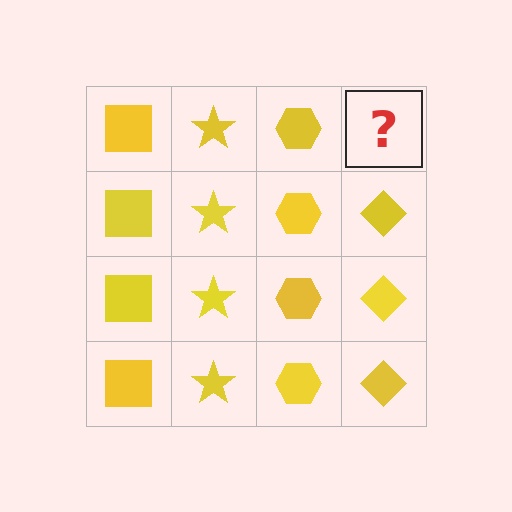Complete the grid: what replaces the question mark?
The question mark should be replaced with a yellow diamond.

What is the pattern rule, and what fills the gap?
The rule is that each column has a consistent shape. The gap should be filled with a yellow diamond.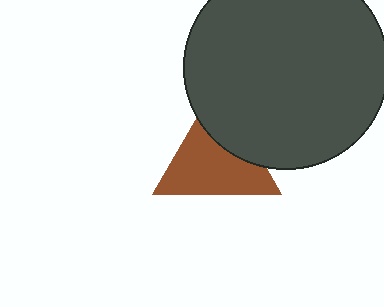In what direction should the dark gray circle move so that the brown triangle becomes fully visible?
The dark gray circle should move toward the upper-right. That is the shortest direction to clear the overlap and leave the brown triangle fully visible.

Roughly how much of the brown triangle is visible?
Most of it is visible (roughly 68%).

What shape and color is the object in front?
The object in front is a dark gray circle.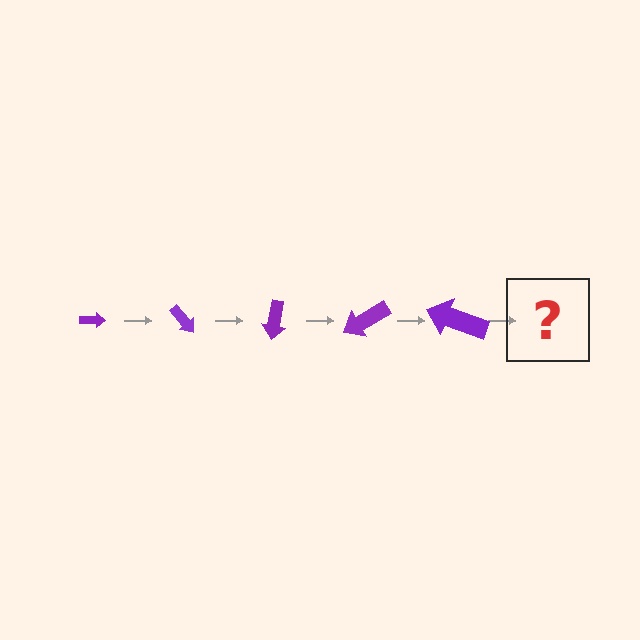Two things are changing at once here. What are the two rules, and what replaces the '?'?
The two rules are that the arrow grows larger each step and it rotates 50 degrees each step. The '?' should be an arrow, larger than the previous one and rotated 250 degrees from the start.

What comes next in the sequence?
The next element should be an arrow, larger than the previous one and rotated 250 degrees from the start.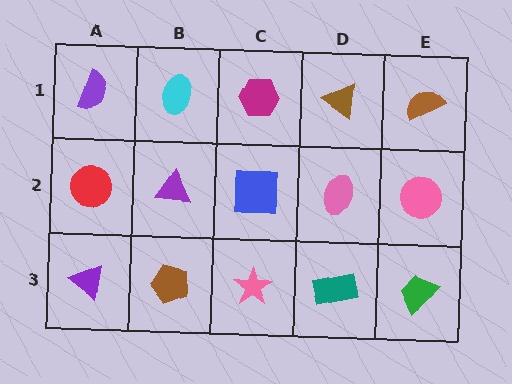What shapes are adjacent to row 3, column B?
A purple triangle (row 2, column B), a purple triangle (row 3, column A), a pink star (row 3, column C).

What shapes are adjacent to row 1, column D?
A pink ellipse (row 2, column D), a magenta hexagon (row 1, column C), a brown semicircle (row 1, column E).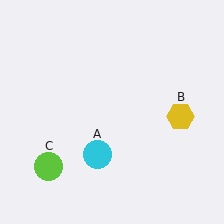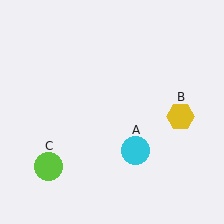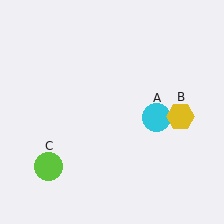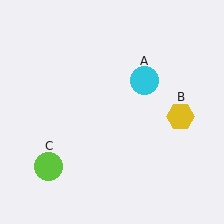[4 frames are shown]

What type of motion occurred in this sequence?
The cyan circle (object A) rotated counterclockwise around the center of the scene.